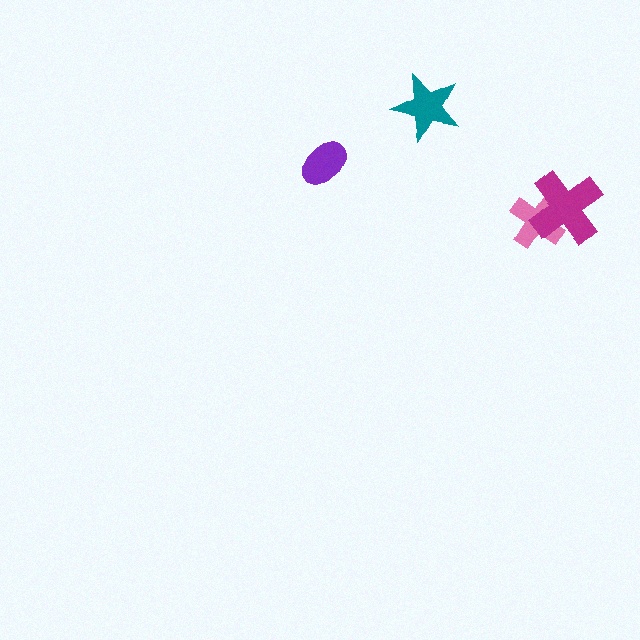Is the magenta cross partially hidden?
No, no other shape covers it.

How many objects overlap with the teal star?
0 objects overlap with the teal star.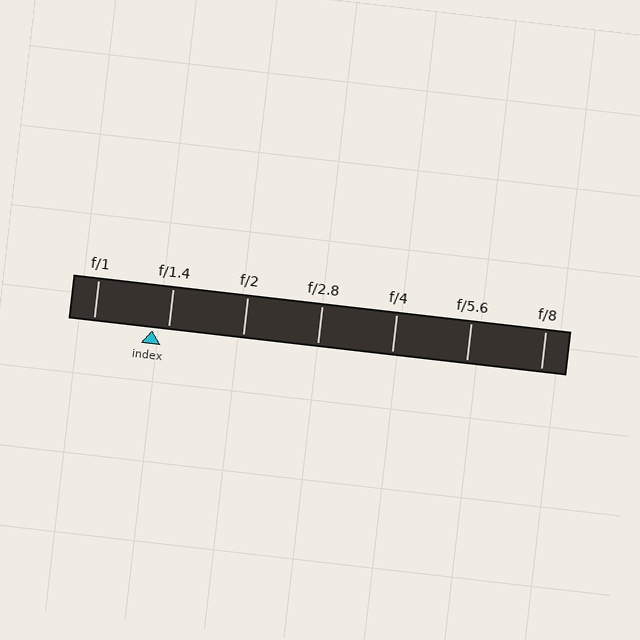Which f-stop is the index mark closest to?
The index mark is closest to f/1.4.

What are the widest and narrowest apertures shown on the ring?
The widest aperture shown is f/1 and the narrowest is f/8.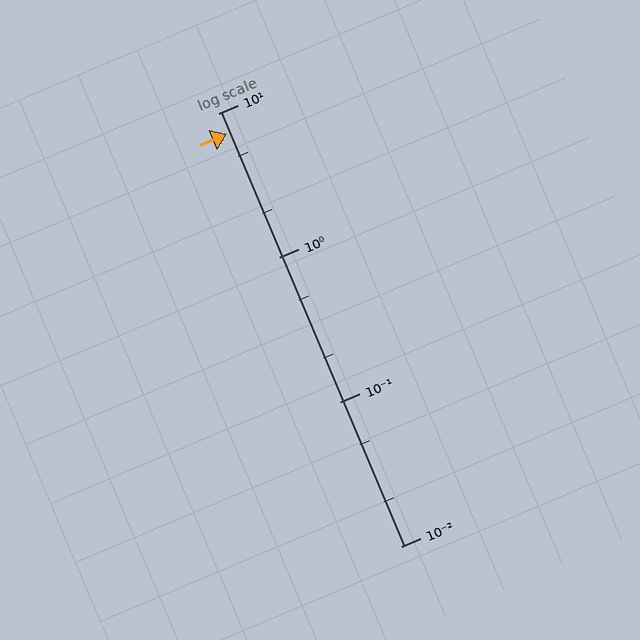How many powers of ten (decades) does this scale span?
The scale spans 3 decades, from 0.01 to 10.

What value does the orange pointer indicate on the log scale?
The pointer indicates approximately 7.2.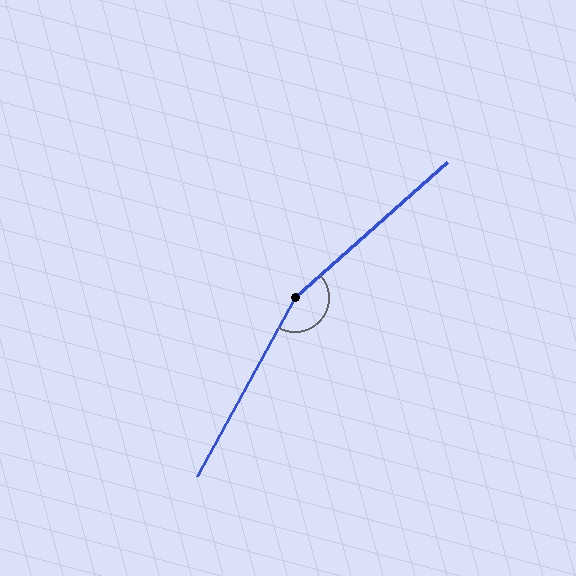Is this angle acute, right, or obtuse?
It is obtuse.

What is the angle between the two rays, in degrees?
Approximately 160 degrees.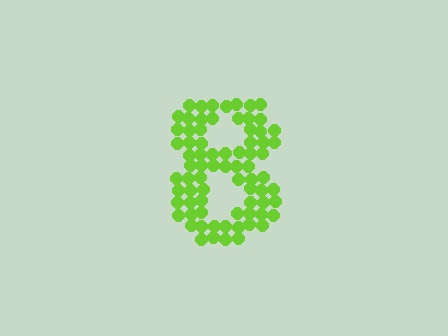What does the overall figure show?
The overall figure shows the digit 8.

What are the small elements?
The small elements are circles.